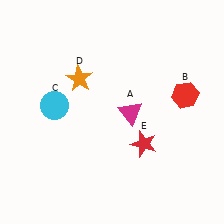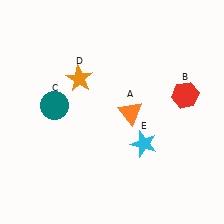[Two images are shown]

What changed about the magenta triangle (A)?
In Image 1, A is magenta. In Image 2, it changed to orange.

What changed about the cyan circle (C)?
In Image 1, C is cyan. In Image 2, it changed to teal.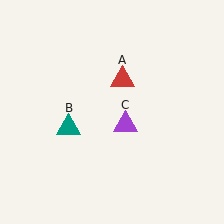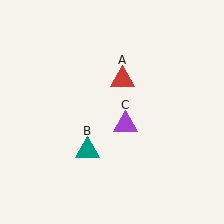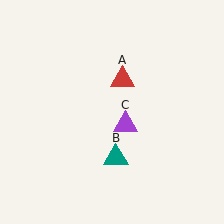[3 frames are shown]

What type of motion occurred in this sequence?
The teal triangle (object B) rotated counterclockwise around the center of the scene.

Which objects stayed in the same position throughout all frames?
Red triangle (object A) and purple triangle (object C) remained stationary.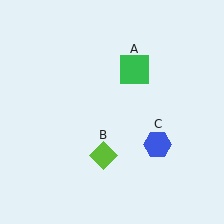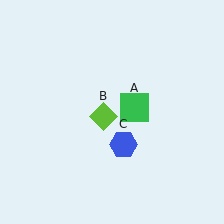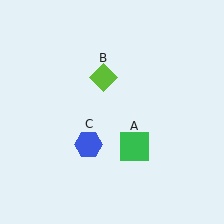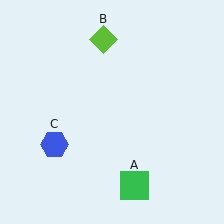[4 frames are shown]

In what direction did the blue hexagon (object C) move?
The blue hexagon (object C) moved left.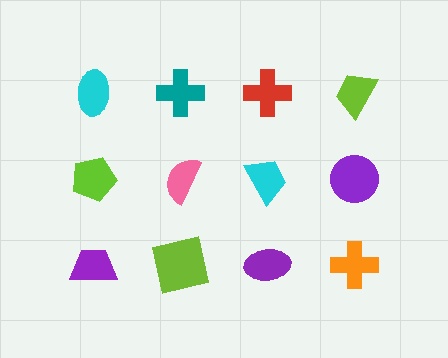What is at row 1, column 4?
A lime trapezoid.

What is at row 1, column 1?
A cyan ellipse.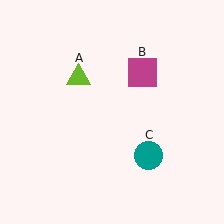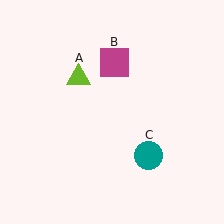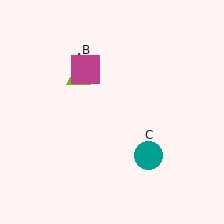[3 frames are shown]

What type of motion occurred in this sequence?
The magenta square (object B) rotated counterclockwise around the center of the scene.